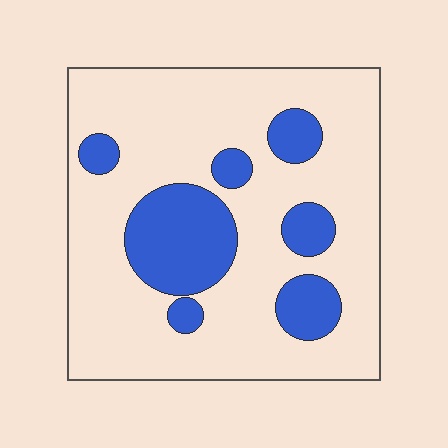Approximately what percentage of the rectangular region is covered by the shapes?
Approximately 25%.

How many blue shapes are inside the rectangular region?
7.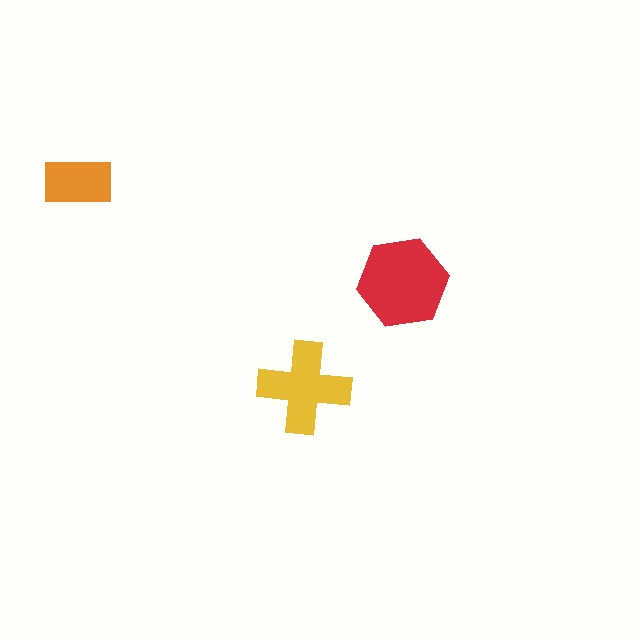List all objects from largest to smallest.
The red hexagon, the yellow cross, the orange rectangle.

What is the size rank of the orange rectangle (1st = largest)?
3rd.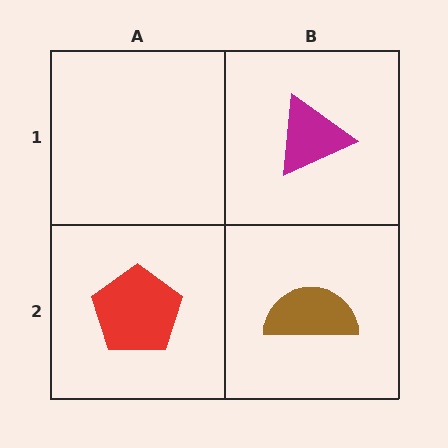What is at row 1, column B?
A magenta triangle.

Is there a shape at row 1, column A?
No, that cell is empty.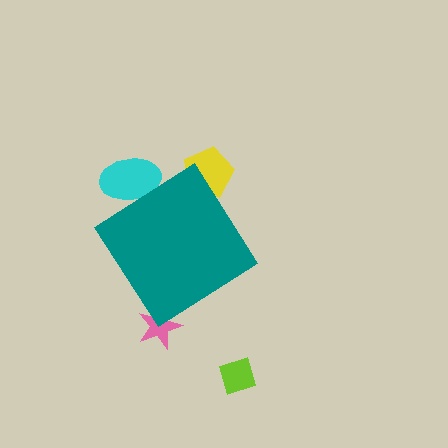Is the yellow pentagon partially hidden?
Yes, the yellow pentagon is partially hidden behind the teal diamond.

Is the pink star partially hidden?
Yes, the pink star is partially hidden behind the teal diamond.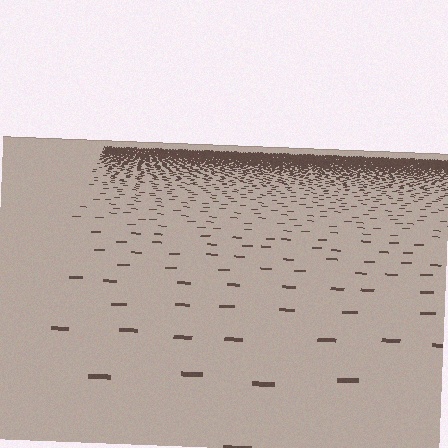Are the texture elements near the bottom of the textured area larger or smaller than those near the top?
Larger. Near the bottom, elements are closer to the viewer and appear at a bigger on-screen size.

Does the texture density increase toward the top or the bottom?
Density increases toward the top.